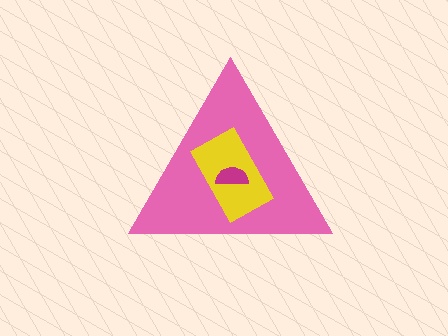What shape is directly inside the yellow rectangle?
The magenta semicircle.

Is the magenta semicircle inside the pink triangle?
Yes.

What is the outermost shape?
The pink triangle.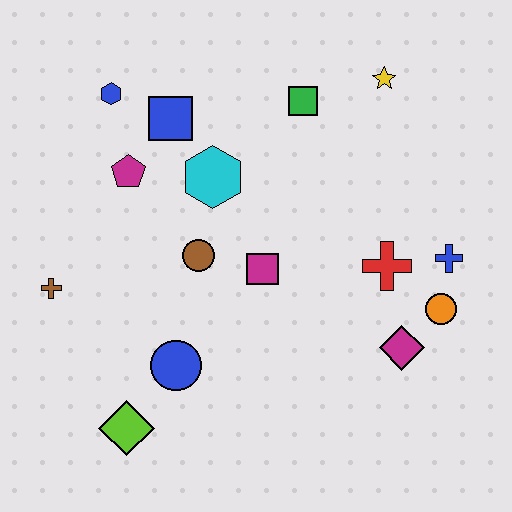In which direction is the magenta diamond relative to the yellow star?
The magenta diamond is below the yellow star.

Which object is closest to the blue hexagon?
The blue square is closest to the blue hexagon.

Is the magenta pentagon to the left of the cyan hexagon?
Yes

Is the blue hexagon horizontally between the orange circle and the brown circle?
No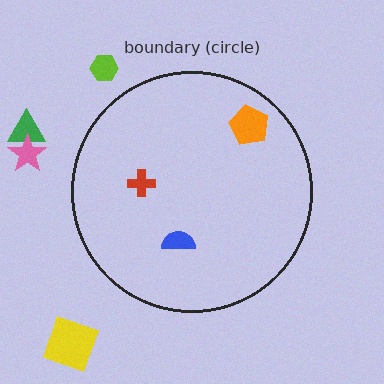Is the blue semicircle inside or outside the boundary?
Inside.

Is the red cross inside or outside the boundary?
Inside.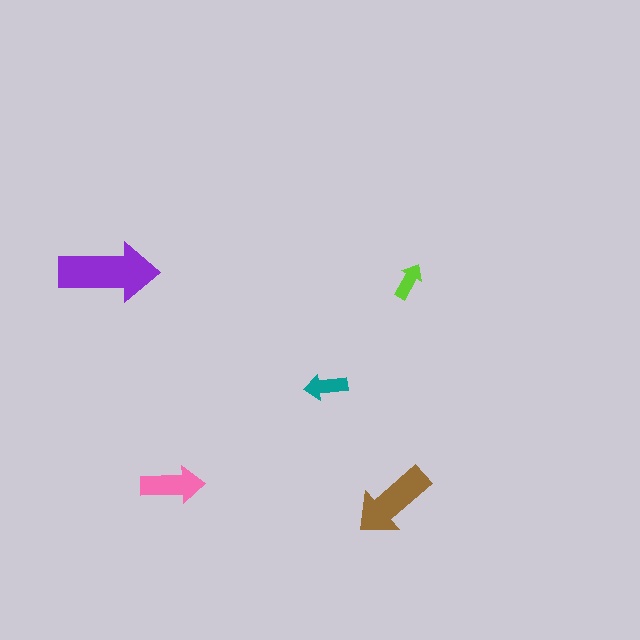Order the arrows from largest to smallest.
the purple one, the brown one, the pink one, the teal one, the lime one.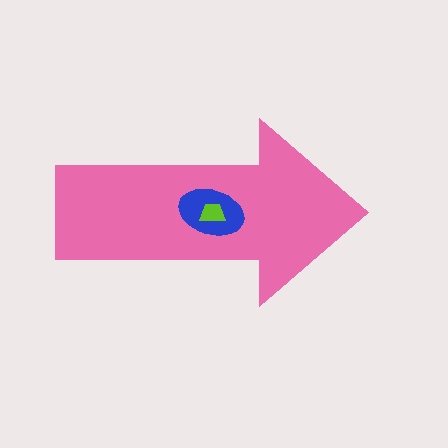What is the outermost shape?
The pink arrow.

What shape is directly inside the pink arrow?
The blue ellipse.